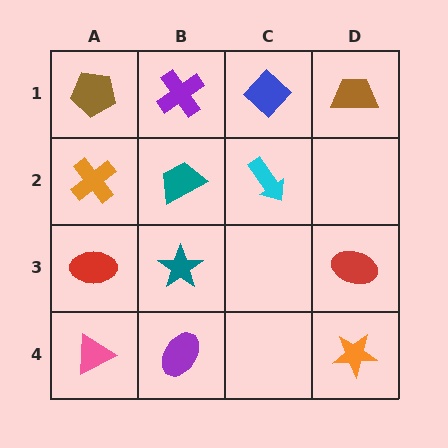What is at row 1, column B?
A purple cross.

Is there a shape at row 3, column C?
No, that cell is empty.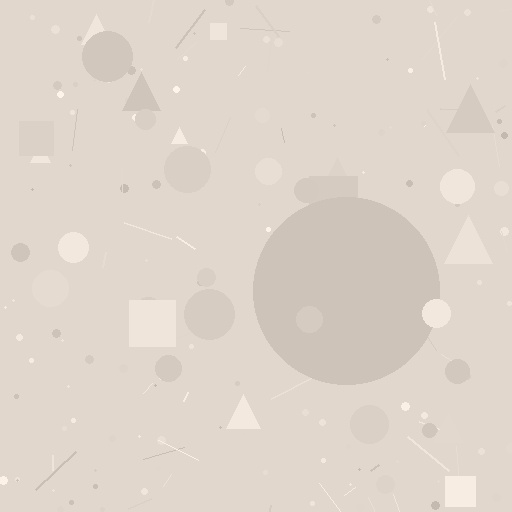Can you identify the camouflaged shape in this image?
The camouflaged shape is a circle.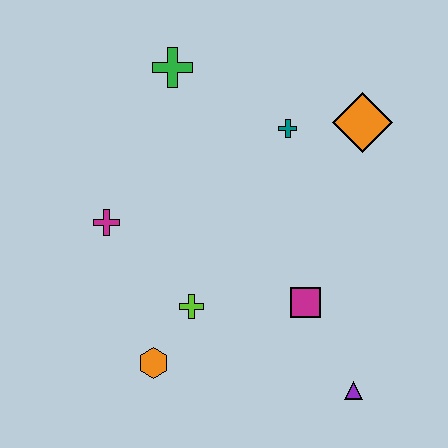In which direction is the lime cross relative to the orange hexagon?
The lime cross is above the orange hexagon.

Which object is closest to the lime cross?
The orange hexagon is closest to the lime cross.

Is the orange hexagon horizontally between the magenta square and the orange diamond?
No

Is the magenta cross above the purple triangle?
Yes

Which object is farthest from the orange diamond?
The orange hexagon is farthest from the orange diamond.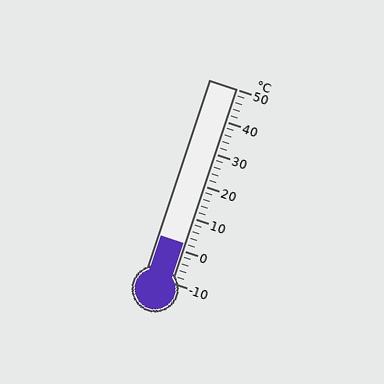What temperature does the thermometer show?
The thermometer shows approximately 2°C.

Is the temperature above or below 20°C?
The temperature is below 20°C.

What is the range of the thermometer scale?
The thermometer scale ranges from -10°C to 50°C.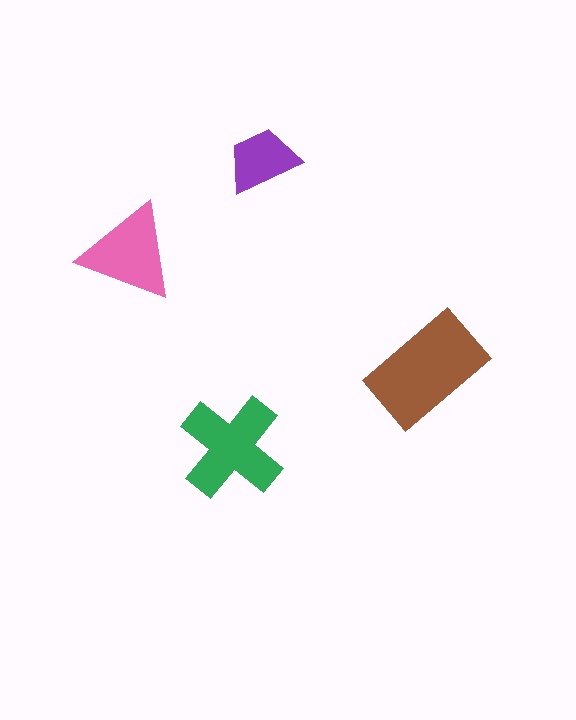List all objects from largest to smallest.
The brown rectangle, the green cross, the pink triangle, the purple trapezoid.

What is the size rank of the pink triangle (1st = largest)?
3rd.